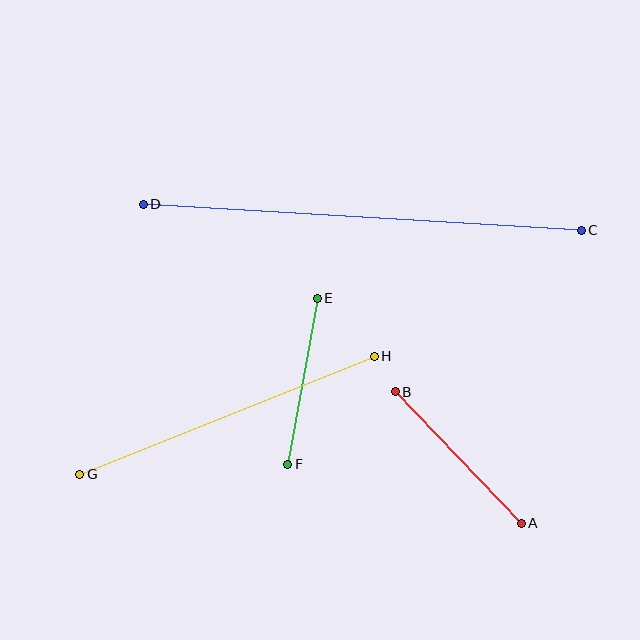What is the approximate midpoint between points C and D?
The midpoint is at approximately (362, 217) pixels.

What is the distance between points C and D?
The distance is approximately 439 pixels.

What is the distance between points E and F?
The distance is approximately 168 pixels.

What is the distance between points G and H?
The distance is approximately 318 pixels.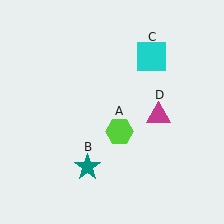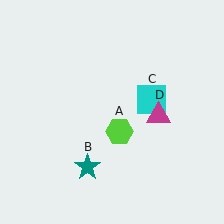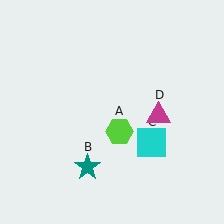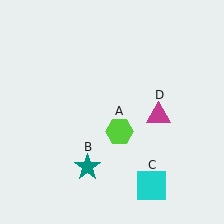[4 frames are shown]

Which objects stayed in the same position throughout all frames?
Lime hexagon (object A) and teal star (object B) and magenta triangle (object D) remained stationary.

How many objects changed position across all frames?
1 object changed position: cyan square (object C).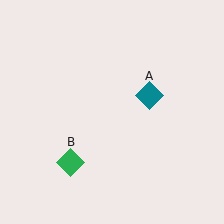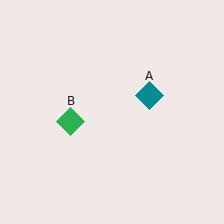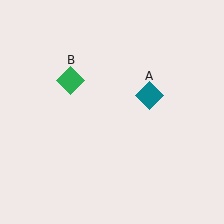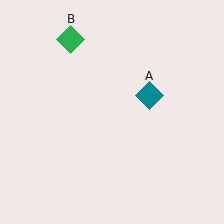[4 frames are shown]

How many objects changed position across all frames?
1 object changed position: green diamond (object B).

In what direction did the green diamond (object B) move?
The green diamond (object B) moved up.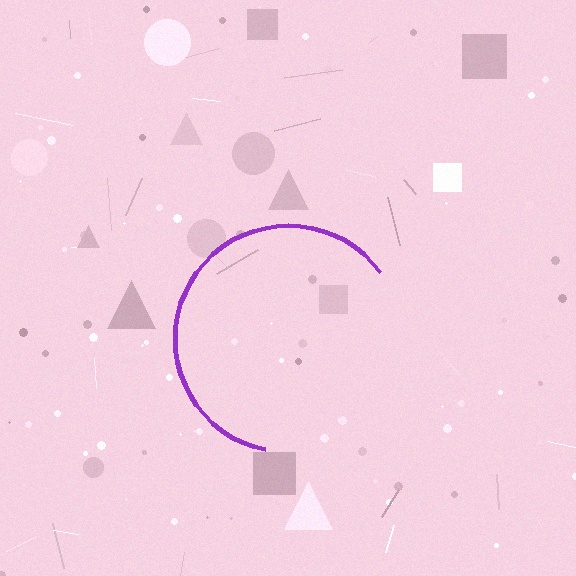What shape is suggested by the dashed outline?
The dashed outline suggests a circle.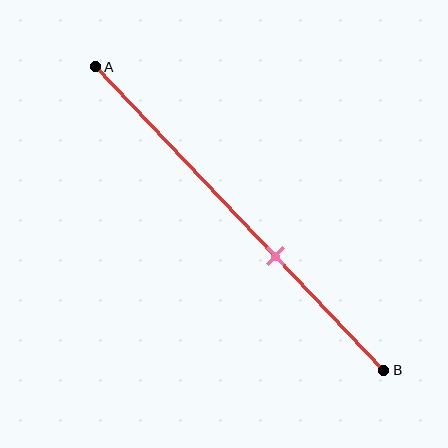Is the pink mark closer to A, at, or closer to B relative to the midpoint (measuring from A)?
The pink mark is closer to point B than the midpoint of segment AB.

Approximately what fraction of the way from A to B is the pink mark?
The pink mark is approximately 60% of the way from A to B.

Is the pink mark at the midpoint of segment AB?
No, the mark is at about 60% from A, not at the 50% midpoint.